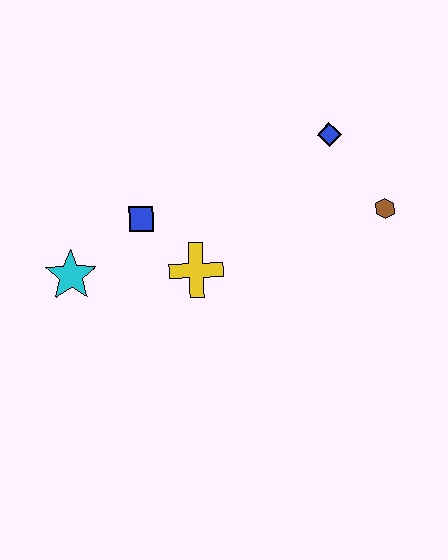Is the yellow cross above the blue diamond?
No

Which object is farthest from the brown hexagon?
The cyan star is farthest from the brown hexagon.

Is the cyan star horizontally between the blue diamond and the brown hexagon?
No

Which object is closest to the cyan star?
The blue square is closest to the cyan star.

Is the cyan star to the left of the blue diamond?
Yes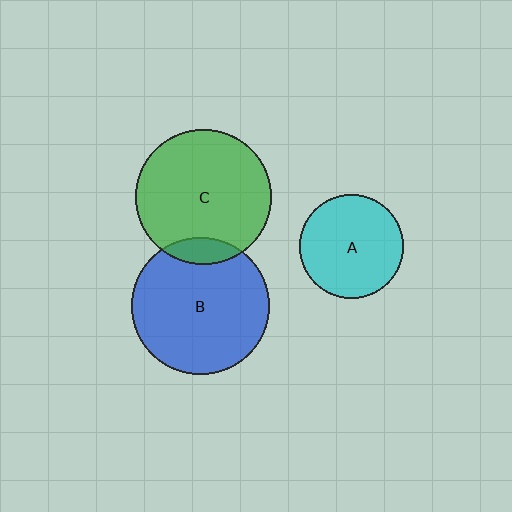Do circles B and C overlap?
Yes.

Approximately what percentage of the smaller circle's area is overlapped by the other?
Approximately 10%.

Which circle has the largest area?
Circle B (blue).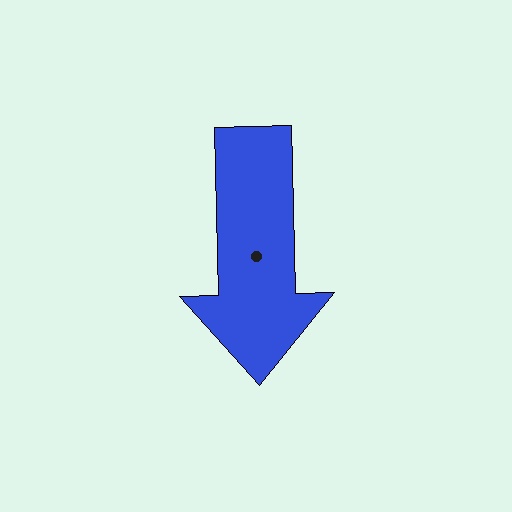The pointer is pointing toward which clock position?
Roughly 6 o'clock.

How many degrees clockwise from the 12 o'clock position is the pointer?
Approximately 179 degrees.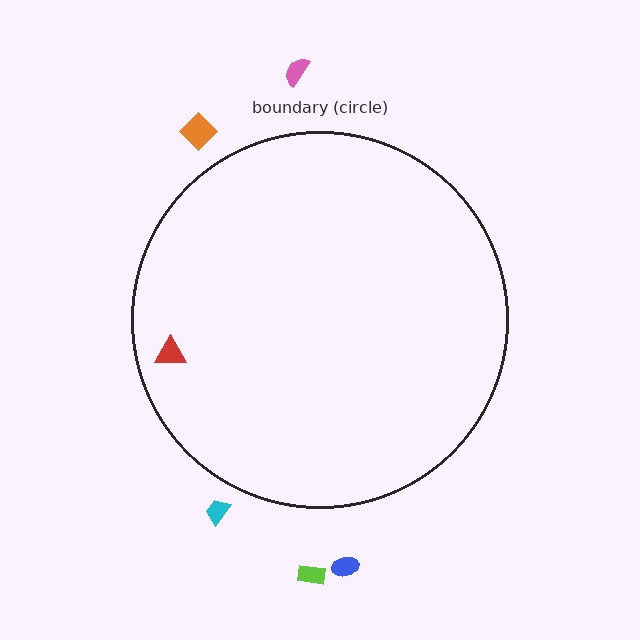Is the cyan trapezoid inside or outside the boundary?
Outside.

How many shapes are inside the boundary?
1 inside, 5 outside.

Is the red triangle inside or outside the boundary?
Inside.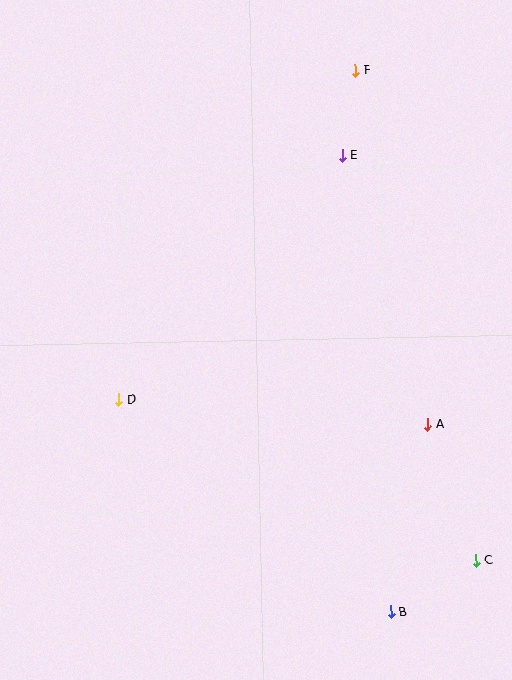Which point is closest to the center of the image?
Point D at (119, 400) is closest to the center.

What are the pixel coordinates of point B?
Point B is at (391, 612).